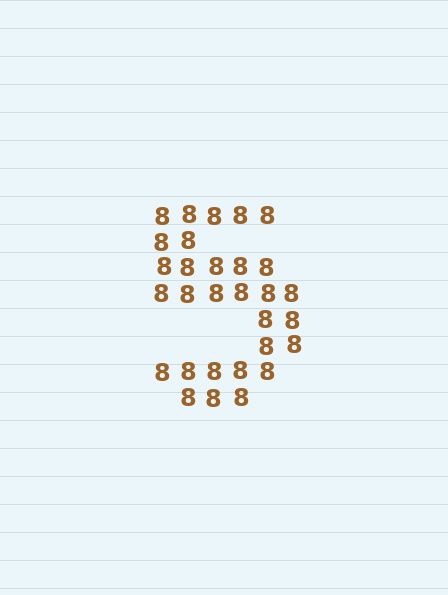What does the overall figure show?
The overall figure shows the digit 5.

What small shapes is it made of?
It is made of small digit 8's.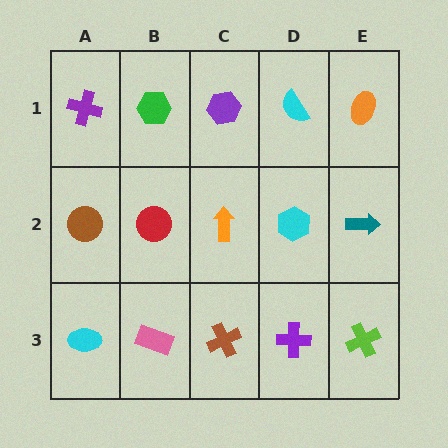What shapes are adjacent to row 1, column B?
A red circle (row 2, column B), a purple cross (row 1, column A), a purple hexagon (row 1, column C).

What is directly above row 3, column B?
A red circle.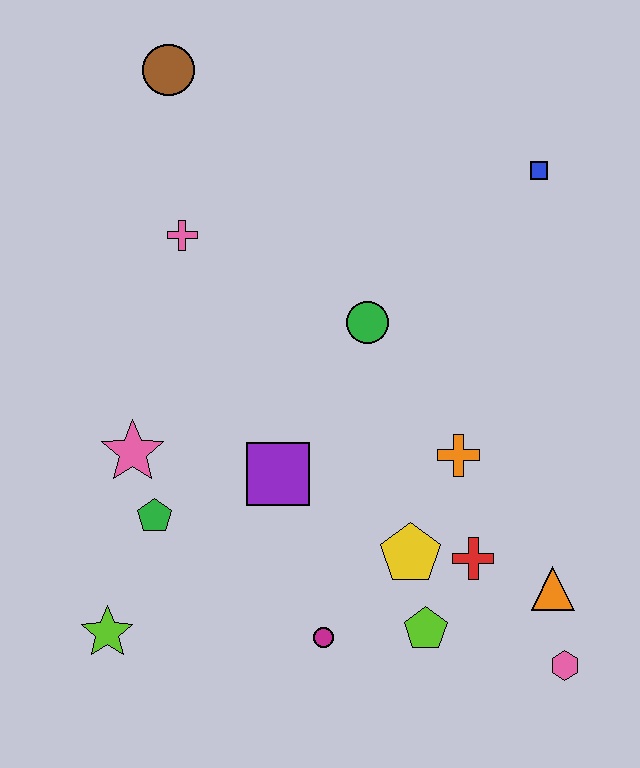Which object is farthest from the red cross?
The brown circle is farthest from the red cross.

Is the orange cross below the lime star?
No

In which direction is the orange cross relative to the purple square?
The orange cross is to the right of the purple square.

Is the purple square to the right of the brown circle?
Yes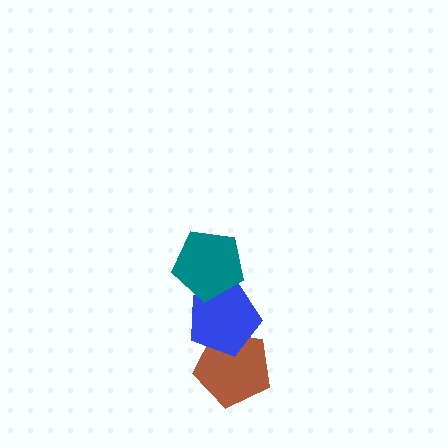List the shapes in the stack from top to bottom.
From top to bottom: the teal pentagon, the blue pentagon, the brown pentagon.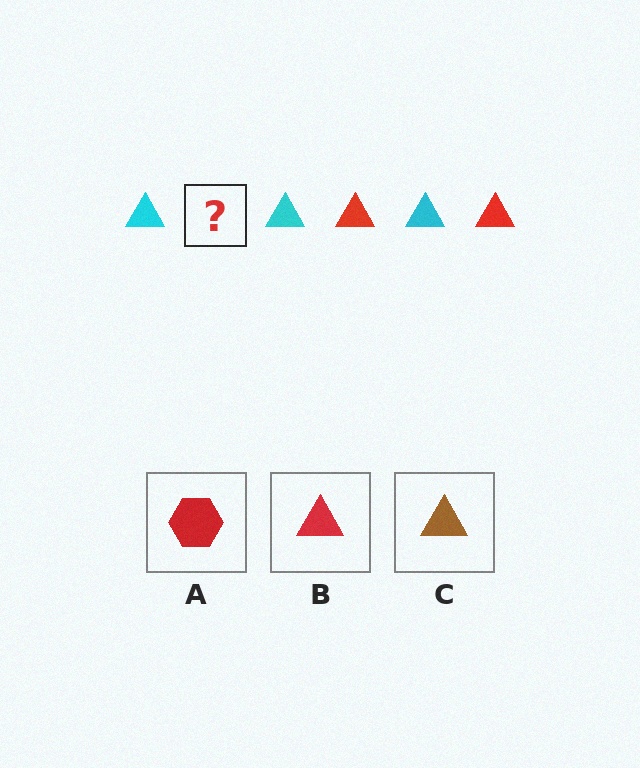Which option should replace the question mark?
Option B.